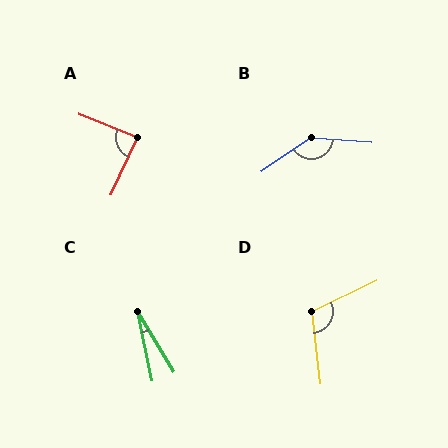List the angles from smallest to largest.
C (20°), A (87°), D (109°), B (141°).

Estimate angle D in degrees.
Approximately 109 degrees.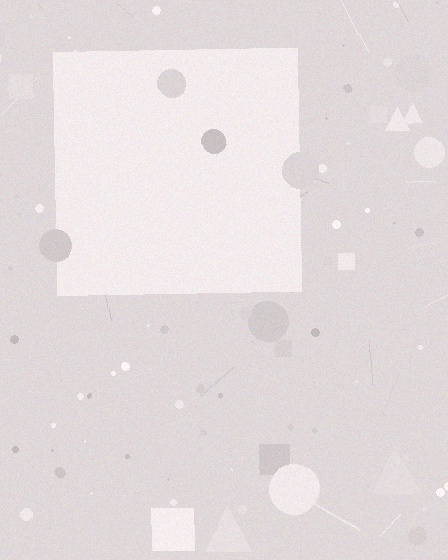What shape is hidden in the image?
A square is hidden in the image.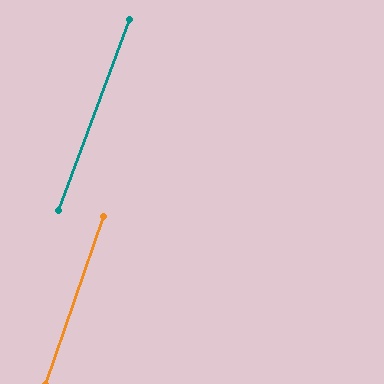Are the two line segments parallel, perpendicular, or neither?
Parallel — their directions differ by only 1.4°.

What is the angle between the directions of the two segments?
Approximately 1 degree.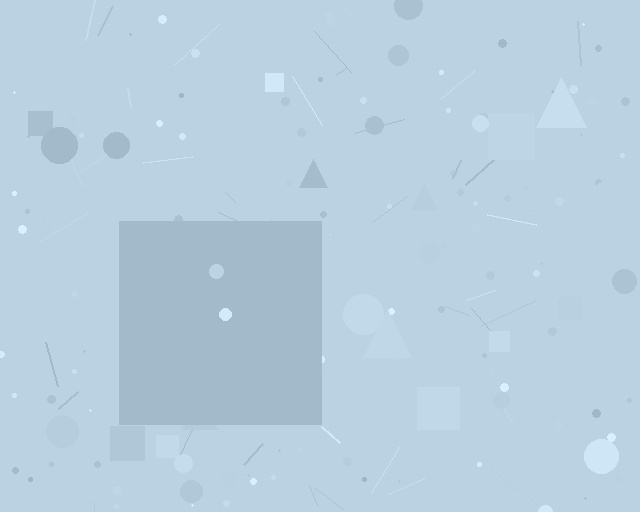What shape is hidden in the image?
A square is hidden in the image.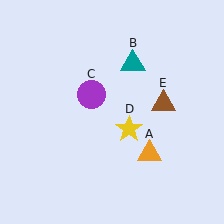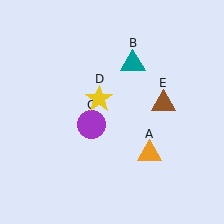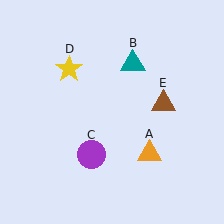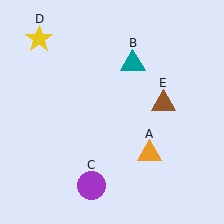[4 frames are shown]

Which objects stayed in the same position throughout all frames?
Orange triangle (object A) and teal triangle (object B) and brown triangle (object E) remained stationary.